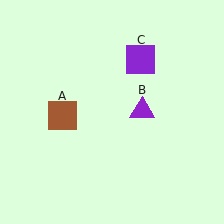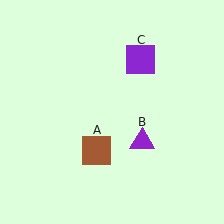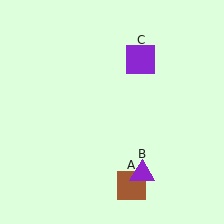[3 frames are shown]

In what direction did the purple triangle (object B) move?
The purple triangle (object B) moved down.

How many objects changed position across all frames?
2 objects changed position: brown square (object A), purple triangle (object B).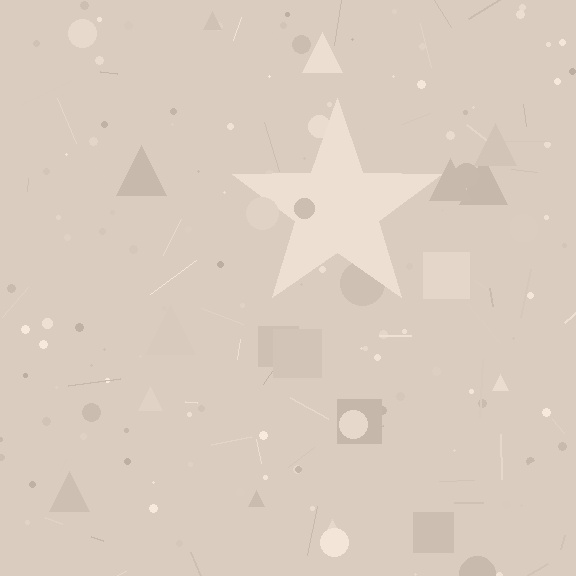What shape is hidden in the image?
A star is hidden in the image.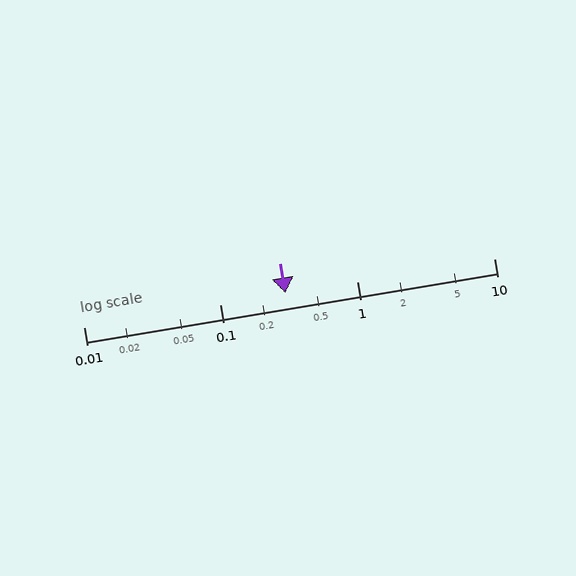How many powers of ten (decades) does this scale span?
The scale spans 3 decades, from 0.01 to 10.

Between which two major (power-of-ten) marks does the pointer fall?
The pointer is between 0.1 and 1.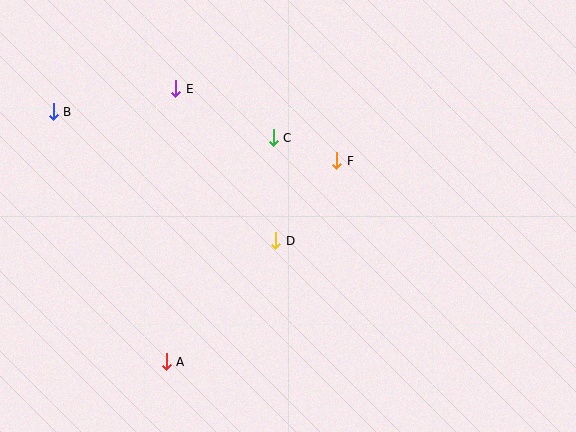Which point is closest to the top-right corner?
Point F is closest to the top-right corner.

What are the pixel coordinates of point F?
Point F is at (337, 161).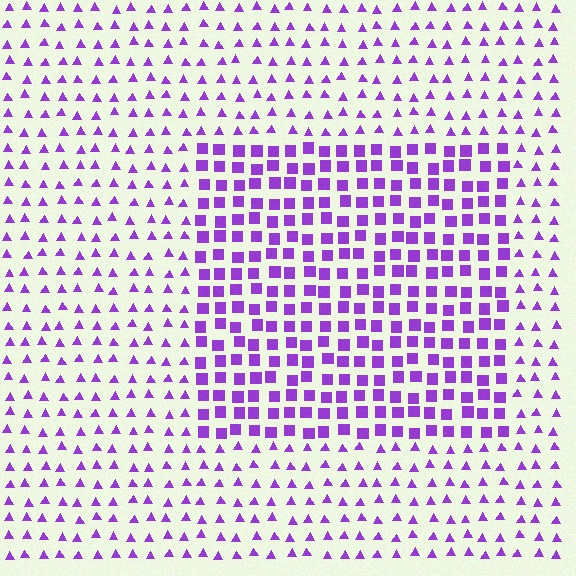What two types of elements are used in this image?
The image uses squares inside the rectangle region and triangles outside it.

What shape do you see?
I see a rectangle.